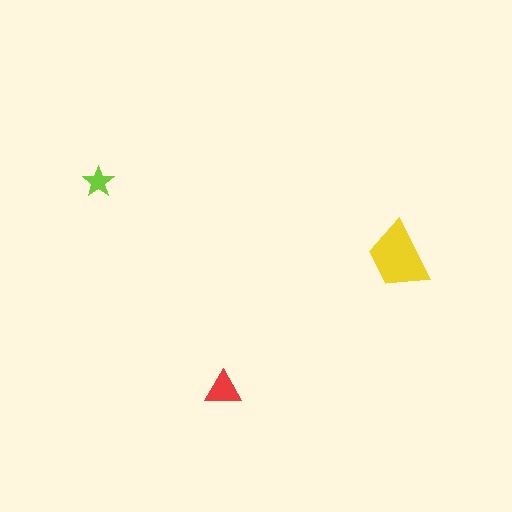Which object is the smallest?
The lime star.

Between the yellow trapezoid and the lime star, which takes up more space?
The yellow trapezoid.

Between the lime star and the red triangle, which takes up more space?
The red triangle.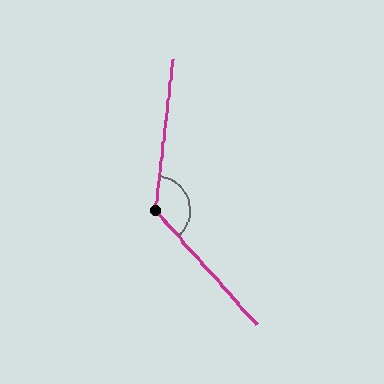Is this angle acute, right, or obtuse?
It is obtuse.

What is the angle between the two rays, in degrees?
Approximately 132 degrees.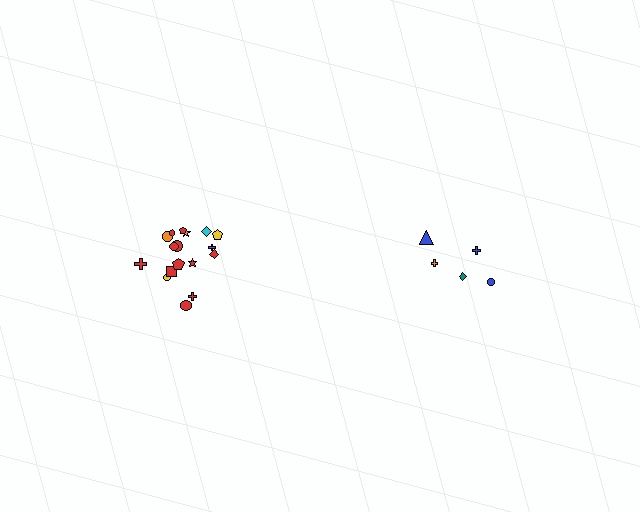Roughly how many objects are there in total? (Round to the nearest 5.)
Roughly 25 objects in total.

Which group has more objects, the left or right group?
The left group.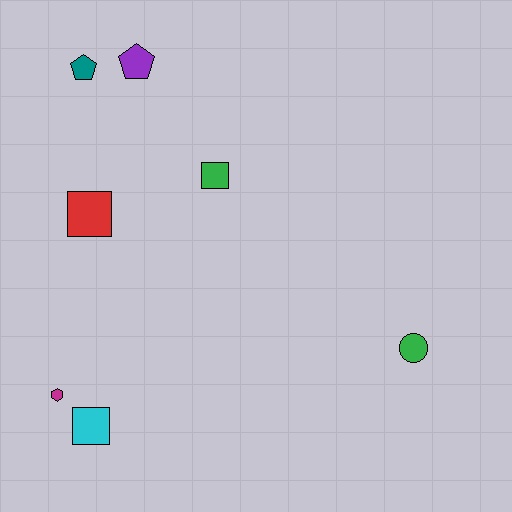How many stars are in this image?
There are no stars.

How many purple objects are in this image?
There is 1 purple object.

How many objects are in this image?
There are 7 objects.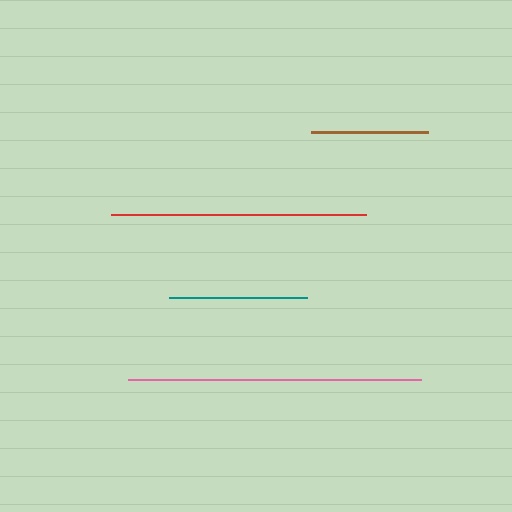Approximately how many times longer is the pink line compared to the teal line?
The pink line is approximately 2.1 times the length of the teal line.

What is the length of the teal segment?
The teal segment is approximately 138 pixels long.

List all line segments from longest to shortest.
From longest to shortest: pink, red, teal, brown.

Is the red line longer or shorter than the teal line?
The red line is longer than the teal line.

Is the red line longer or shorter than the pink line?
The pink line is longer than the red line.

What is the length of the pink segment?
The pink segment is approximately 293 pixels long.